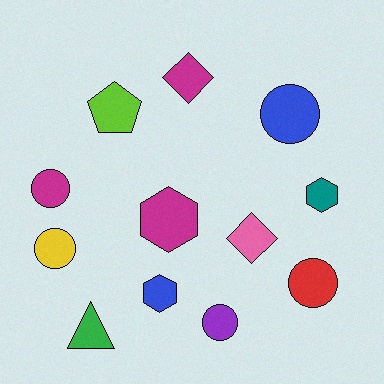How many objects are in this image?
There are 12 objects.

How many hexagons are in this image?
There are 3 hexagons.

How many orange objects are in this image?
There are no orange objects.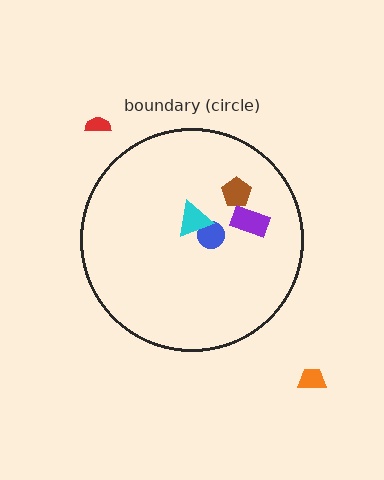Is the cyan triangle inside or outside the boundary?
Inside.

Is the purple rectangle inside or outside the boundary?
Inside.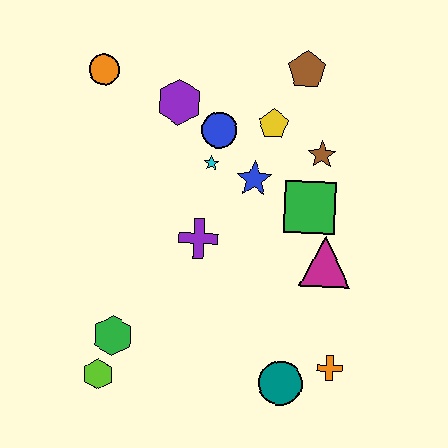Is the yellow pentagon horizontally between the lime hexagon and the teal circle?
Yes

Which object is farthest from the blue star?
The lime hexagon is farthest from the blue star.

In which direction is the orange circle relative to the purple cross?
The orange circle is above the purple cross.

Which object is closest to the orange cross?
The teal circle is closest to the orange cross.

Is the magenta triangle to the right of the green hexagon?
Yes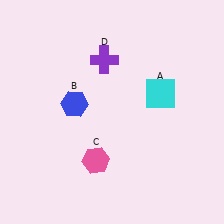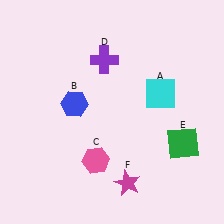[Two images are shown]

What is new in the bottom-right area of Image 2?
A magenta star (F) was added in the bottom-right area of Image 2.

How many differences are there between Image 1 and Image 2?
There are 2 differences between the two images.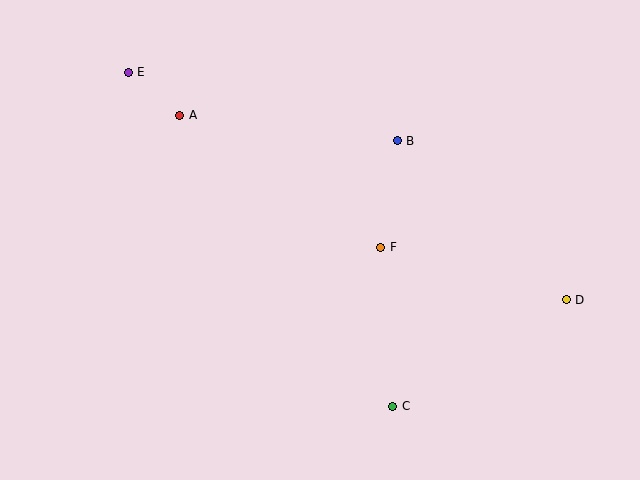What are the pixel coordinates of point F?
Point F is at (381, 247).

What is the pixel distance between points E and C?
The distance between E and C is 426 pixels.